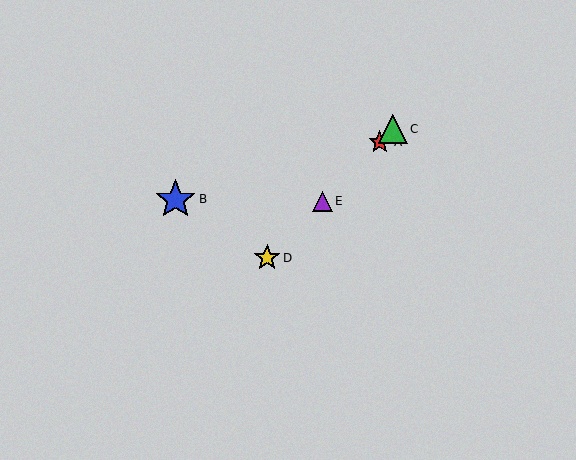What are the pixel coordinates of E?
Object E is at (322, 201).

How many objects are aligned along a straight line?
4 objects (A, C, D, E) are aligned along a straight line.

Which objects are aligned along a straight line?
Objects A, C, D, E are aligned along a straight line.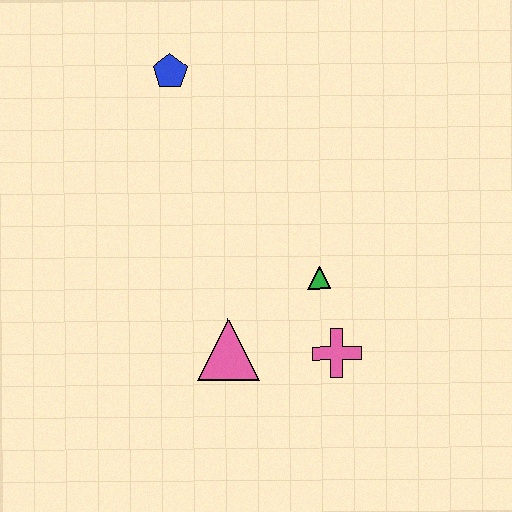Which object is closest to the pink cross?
The green triangle is closest to the pink cross.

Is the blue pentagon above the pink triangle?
Yes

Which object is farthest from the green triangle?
The blue pentagon is farthest from the green triangle.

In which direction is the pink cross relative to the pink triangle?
The pink cross is to the right of the pink triangle.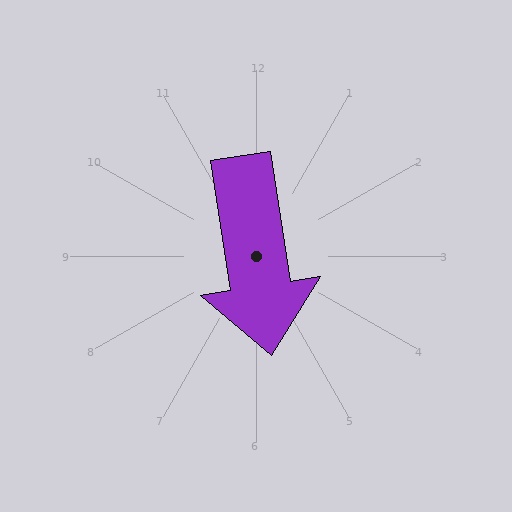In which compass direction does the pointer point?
South.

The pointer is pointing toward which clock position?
Roughly 6 o'clock.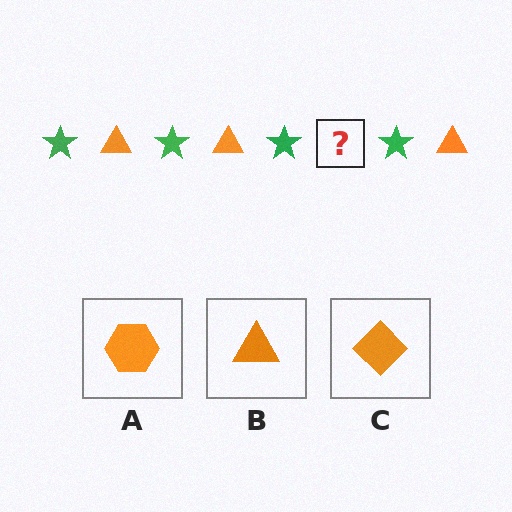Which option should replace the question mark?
Option B.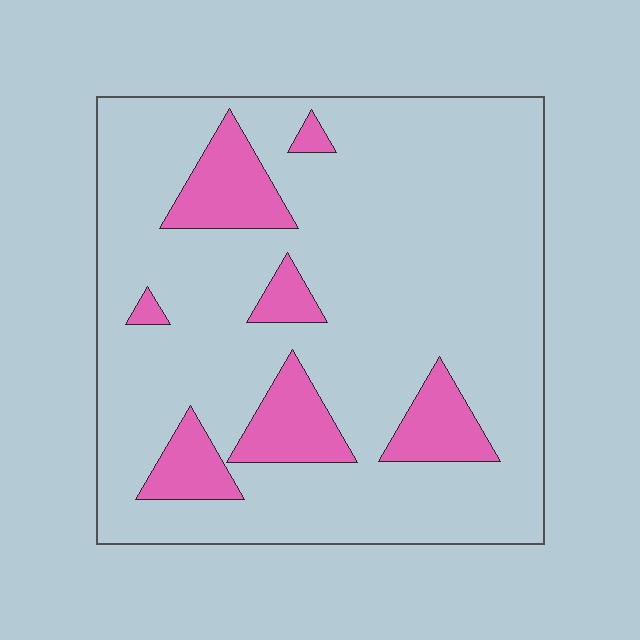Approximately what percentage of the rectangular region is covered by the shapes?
Approximately 15%.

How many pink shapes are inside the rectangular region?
7.